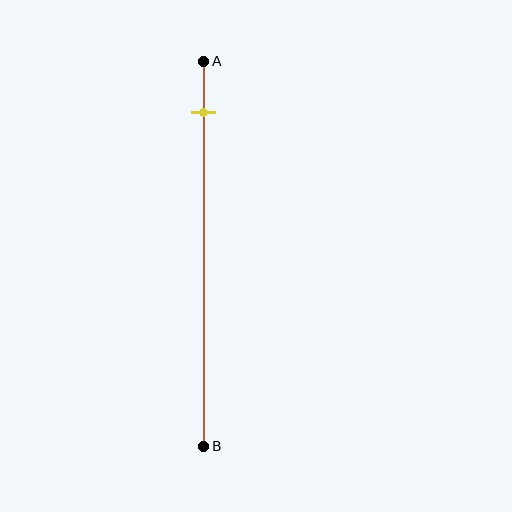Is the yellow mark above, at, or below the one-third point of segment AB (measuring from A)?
The yellow mark is above the one-third point of segment AB.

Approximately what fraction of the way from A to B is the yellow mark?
The yellow mark is approximately 15% of the way from A to B.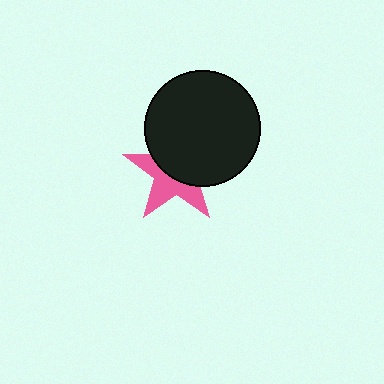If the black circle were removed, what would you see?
You would see the complete pink star.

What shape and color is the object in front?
The object in front is a black circle.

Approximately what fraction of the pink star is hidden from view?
Roughly 54% of the pink star is hidden behind the black circle.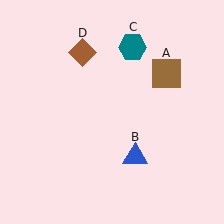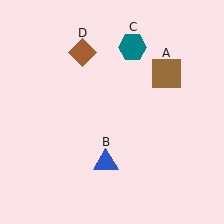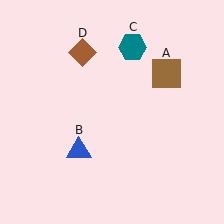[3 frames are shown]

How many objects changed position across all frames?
1 object changed position: blue triangle (object B).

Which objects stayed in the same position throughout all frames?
Brown square (object A) and teal hexagon (object C) and brown diamond (object D) remained stationary.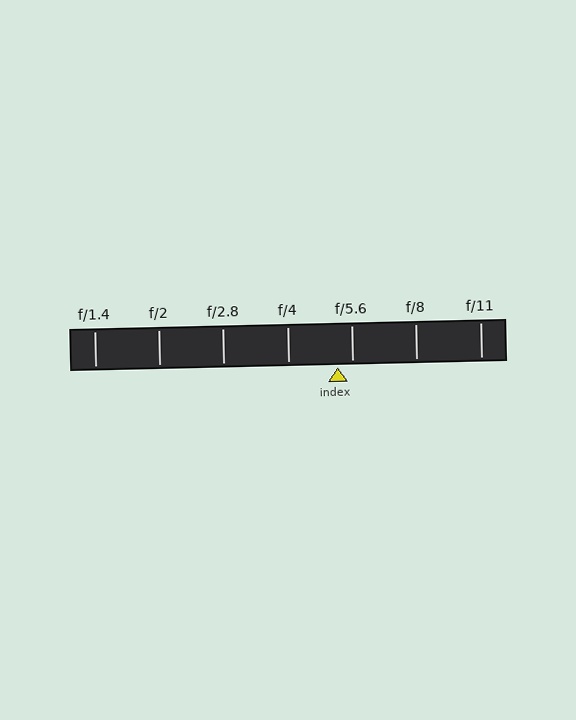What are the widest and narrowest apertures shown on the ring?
The widest aperture shown is f/1.4 and the narrowest is f/11.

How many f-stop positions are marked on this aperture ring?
There are 7 f-stop positions marked.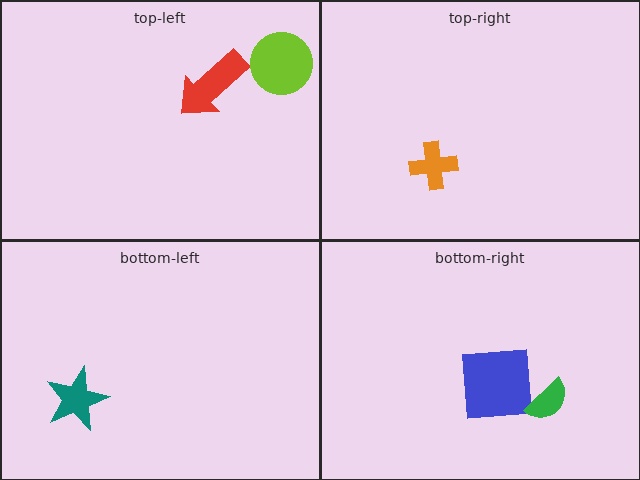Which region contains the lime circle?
The top-left region.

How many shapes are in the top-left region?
2.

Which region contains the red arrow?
The top-left region.